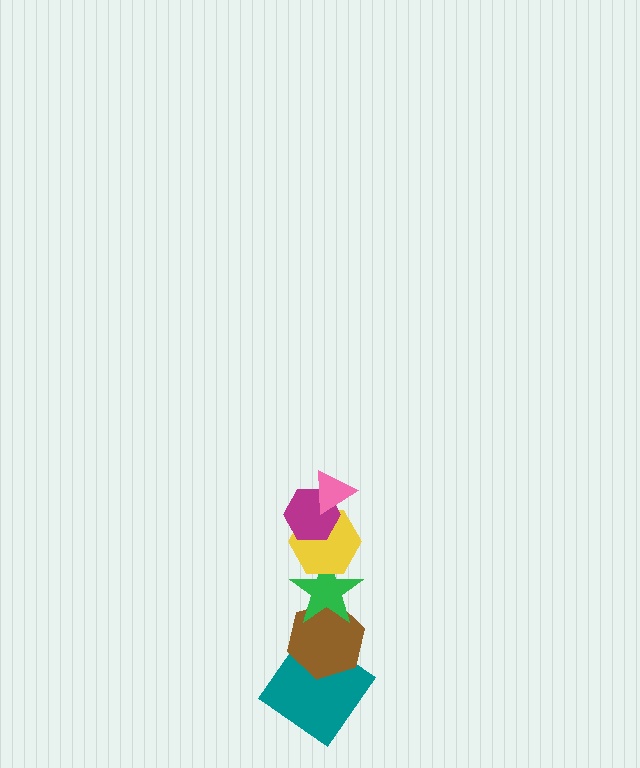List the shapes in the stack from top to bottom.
From top to bottom: the pink triangle, the magenta hexagon, the yellow hexagon, the green star, the brown hexagon, the teal diamond.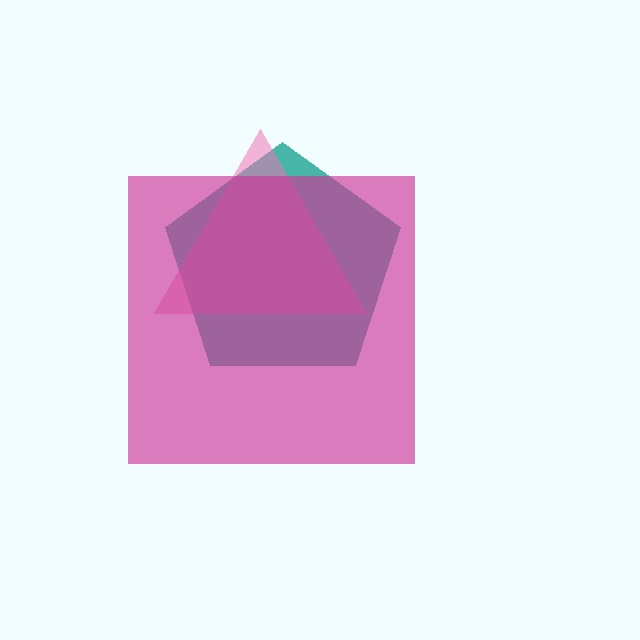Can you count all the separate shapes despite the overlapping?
Yes, there are 3 separate shapes.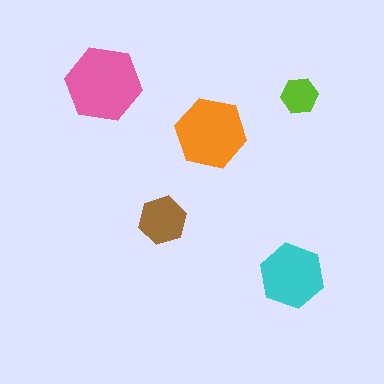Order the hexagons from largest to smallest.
the pink one, the orange one, the cyan one, the brown one, the lime one.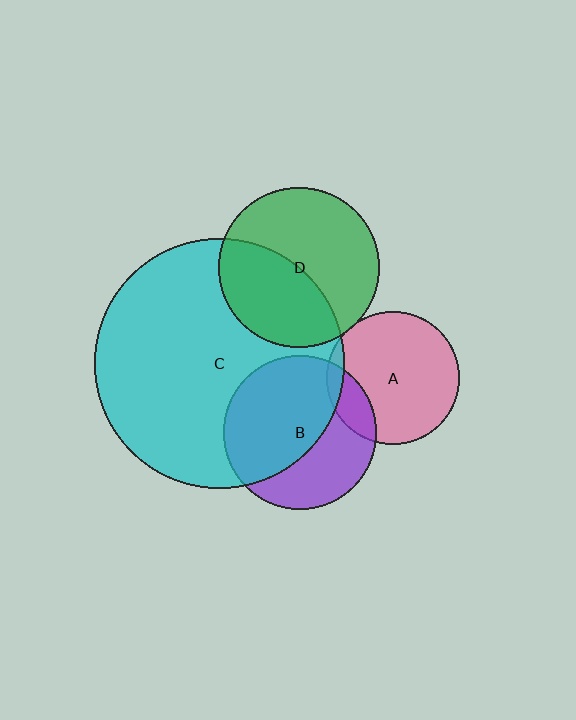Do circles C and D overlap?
Yes.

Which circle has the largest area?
Circle C (cyan).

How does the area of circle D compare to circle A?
Approximately 1.5 times.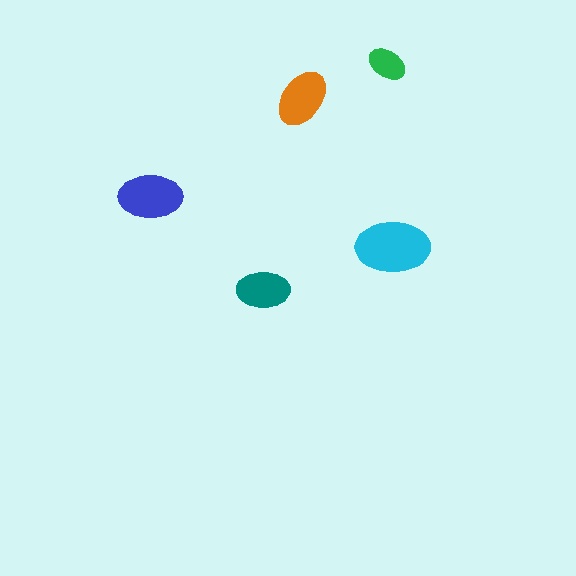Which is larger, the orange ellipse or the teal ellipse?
The orange one.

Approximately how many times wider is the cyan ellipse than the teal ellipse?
About 1.5 times wider.